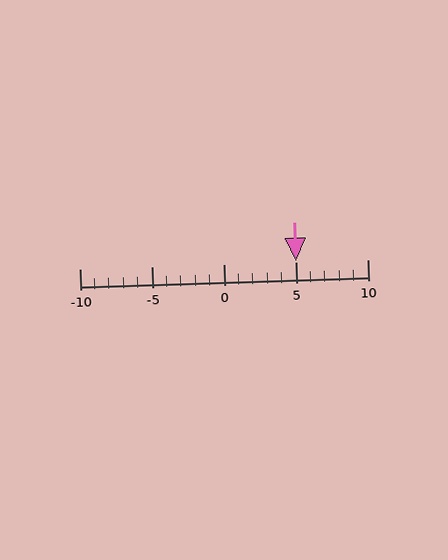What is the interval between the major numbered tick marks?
The major tick marks are spaced 5 units apart.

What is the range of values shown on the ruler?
The ruler shows values from -10 to 10.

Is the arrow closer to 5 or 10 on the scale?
The arrow is closer to 5.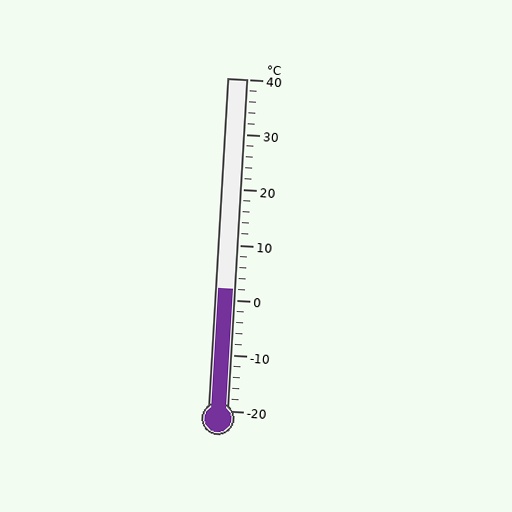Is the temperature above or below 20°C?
The temperature is below 20°C.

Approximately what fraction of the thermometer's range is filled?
The thermometer is filled to approximately 35% of its range.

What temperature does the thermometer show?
The thermometer shows approximately 2°C.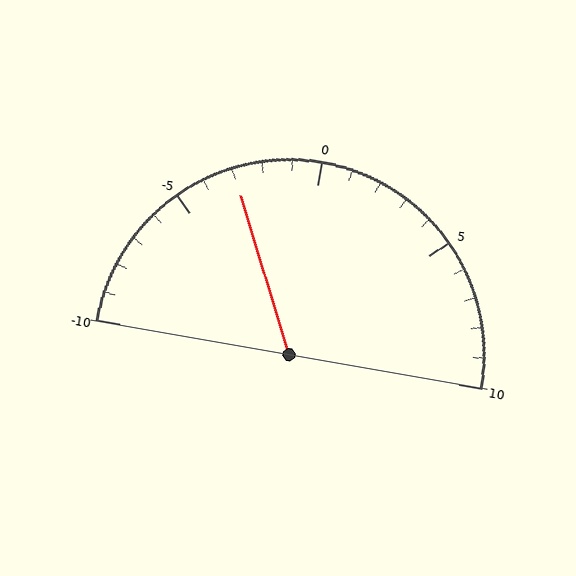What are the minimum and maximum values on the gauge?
The gauge ranges from -10 to 10.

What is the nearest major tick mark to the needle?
The nearest major tick mark is -5.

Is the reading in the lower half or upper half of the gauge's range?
The reading is in the lower half of the range (-10 to 10).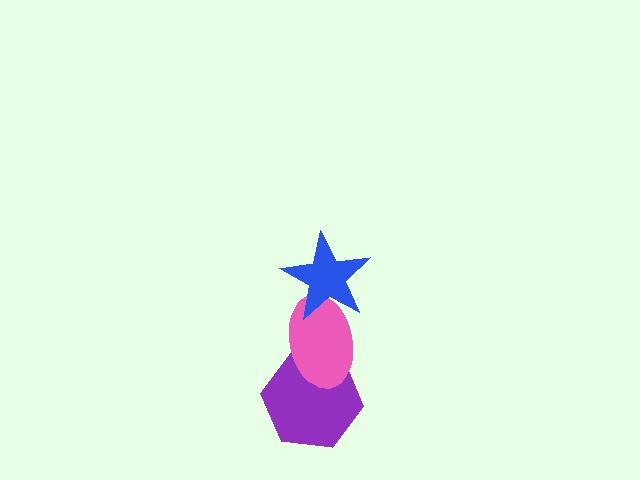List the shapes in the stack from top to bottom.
From top to bottom: the blue star, the pink ellipse, the purple hexagon.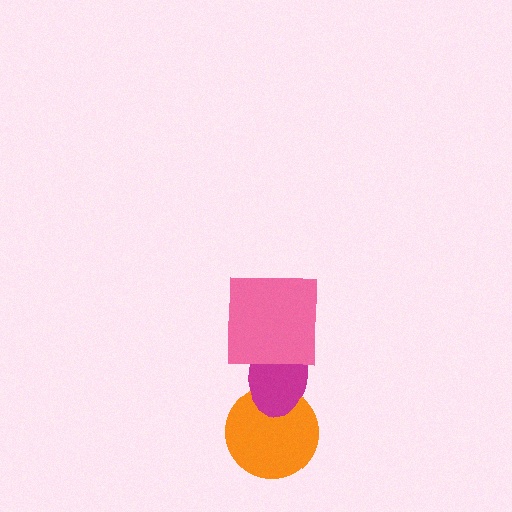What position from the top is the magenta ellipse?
The magenta ellipse is 2nd from the top.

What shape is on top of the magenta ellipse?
The pink square is on top of the magenta ellipse.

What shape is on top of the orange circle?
The magenta ellipse is on top of the orange circle.